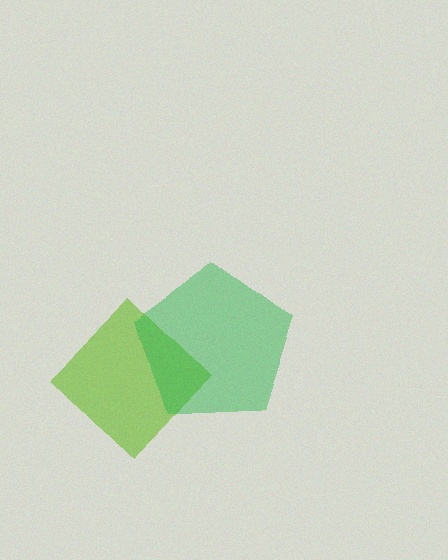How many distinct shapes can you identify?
There are 2 distinct shapes: a lime diamond, a green pentagon.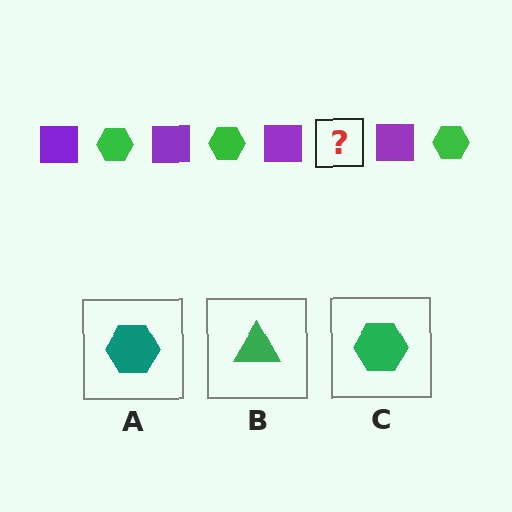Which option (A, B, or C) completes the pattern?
C.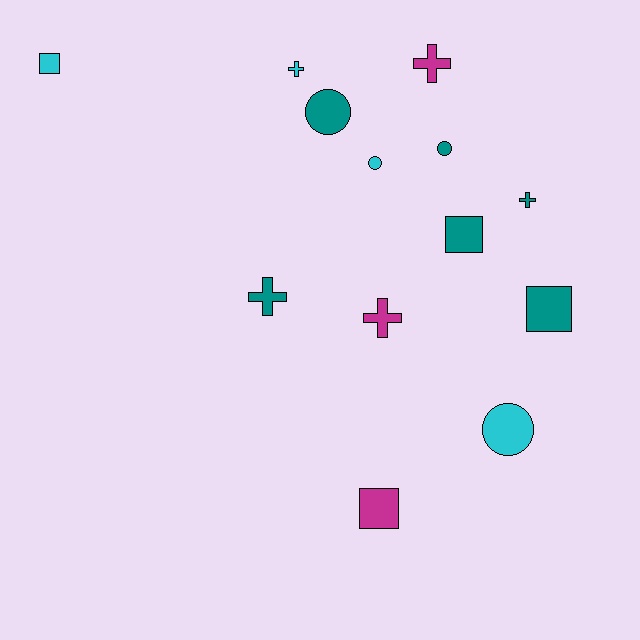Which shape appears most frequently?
Cross, with 5 objects.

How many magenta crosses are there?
There are 2 magenta crosses.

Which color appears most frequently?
Teal, with 6 objects.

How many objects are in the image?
There are 13 objects.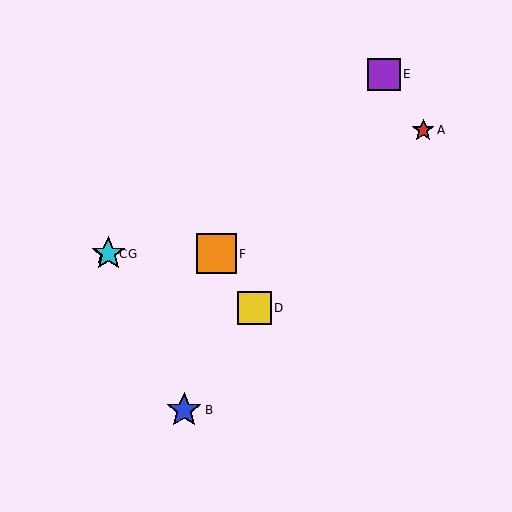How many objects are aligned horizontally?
3 objects (C, F, G) are aligned horizontally.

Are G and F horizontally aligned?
Yes, both are at y≈254.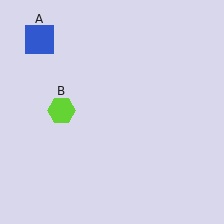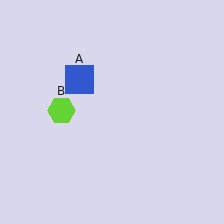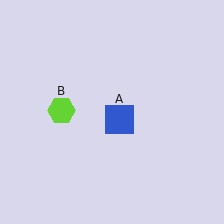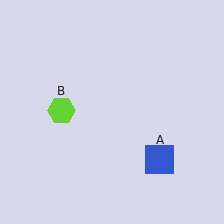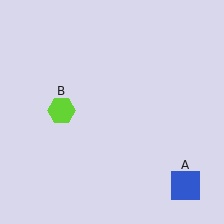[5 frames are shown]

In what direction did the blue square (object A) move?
The blue square (object A) moved down and to the right.